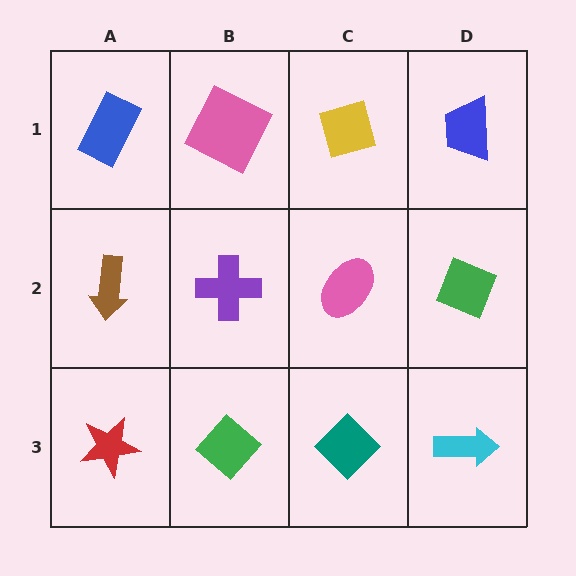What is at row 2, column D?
A green diamond.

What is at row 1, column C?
A yellow diamond.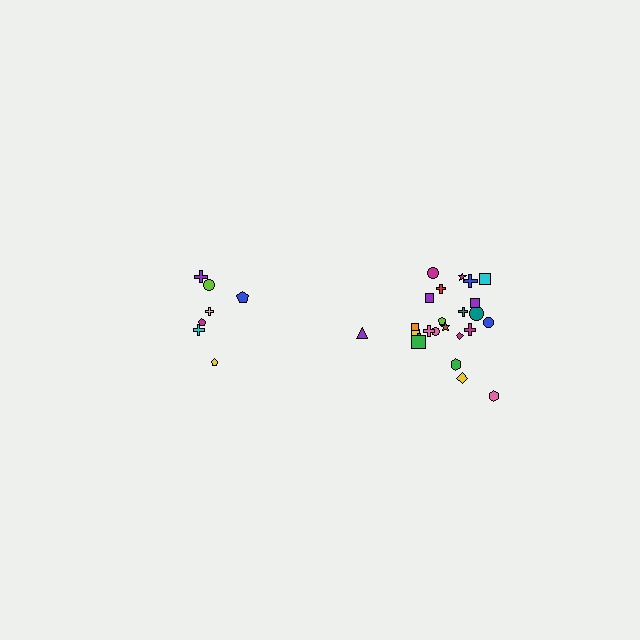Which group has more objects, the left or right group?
The right group.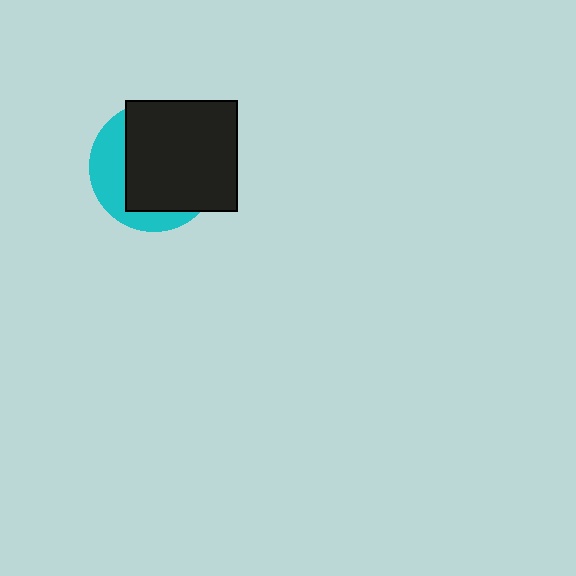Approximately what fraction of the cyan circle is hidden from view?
Roughly 68% of the cyan circle is hidden behind the black square.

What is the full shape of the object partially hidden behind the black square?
The partially hidden object is a cyan circle.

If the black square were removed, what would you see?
You would see the complete cyan circle.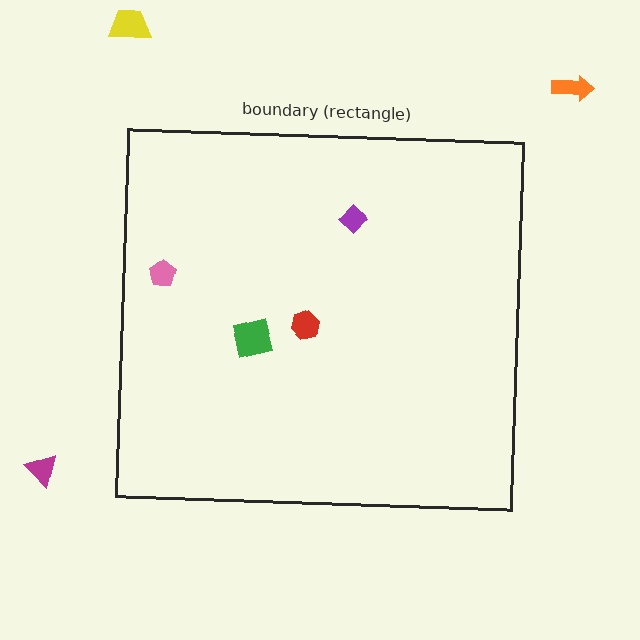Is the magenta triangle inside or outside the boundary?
Outside.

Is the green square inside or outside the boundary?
Inside.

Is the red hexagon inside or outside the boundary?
Inside.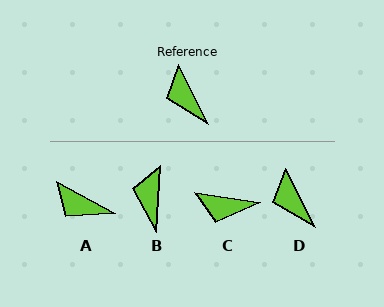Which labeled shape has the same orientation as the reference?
D.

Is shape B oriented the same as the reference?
No, it is off by about 31 degrees.